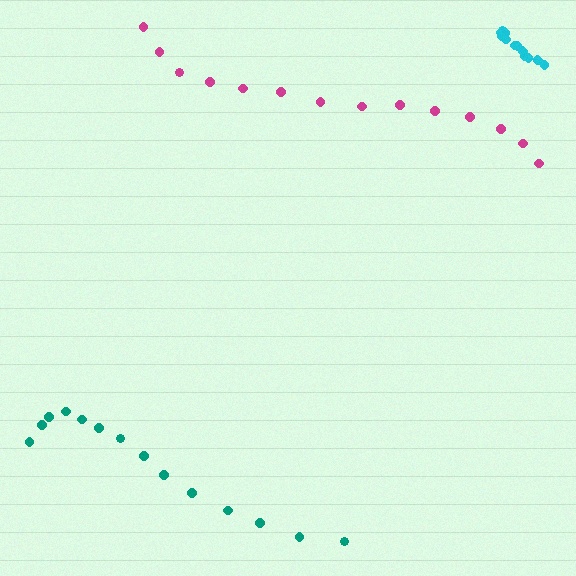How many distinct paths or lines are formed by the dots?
There are 3 distinct paths.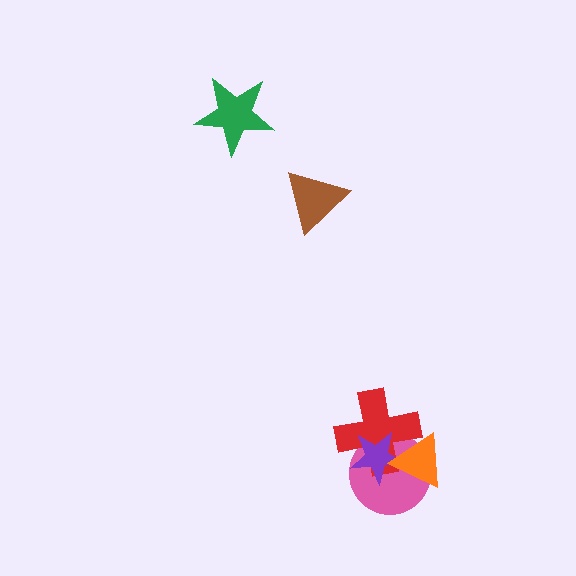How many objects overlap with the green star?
0 objects overlap with the green star.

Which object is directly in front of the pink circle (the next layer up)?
The red cross is directly in front of the pink circle.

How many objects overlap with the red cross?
3 objects overlap with the red cross.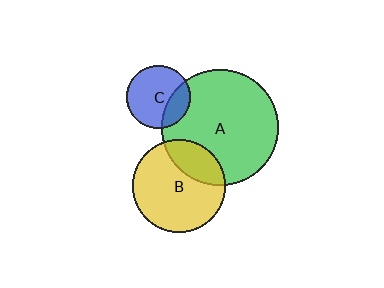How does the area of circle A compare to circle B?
Approximately 1.6 times.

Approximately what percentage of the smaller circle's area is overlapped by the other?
Approximately 25%.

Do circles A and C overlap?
Yes.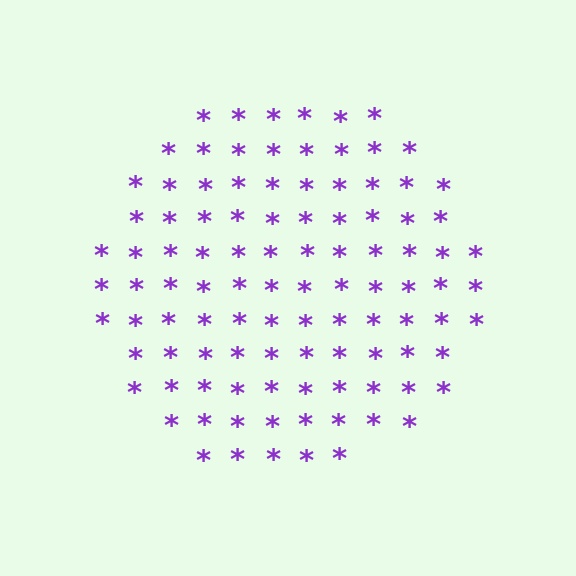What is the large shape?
The large shape is a circle.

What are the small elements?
The small elements are asterisks.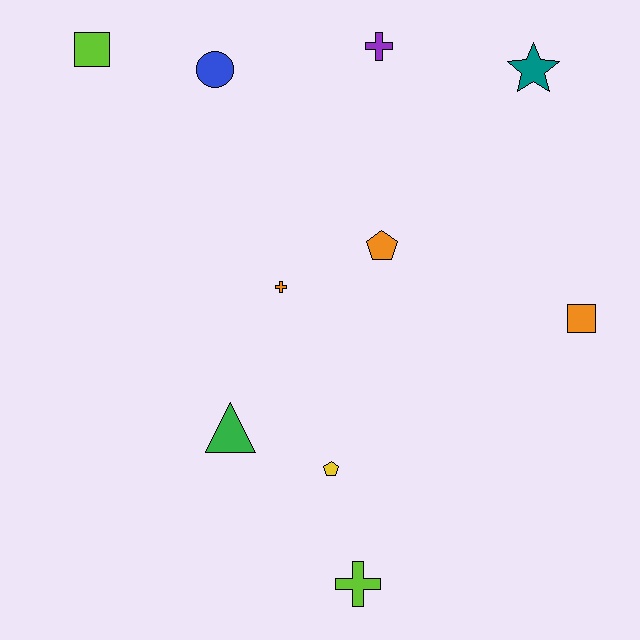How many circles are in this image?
There is 1 circle.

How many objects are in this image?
There are 10 objects.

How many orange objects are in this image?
There are 3 orange objects.